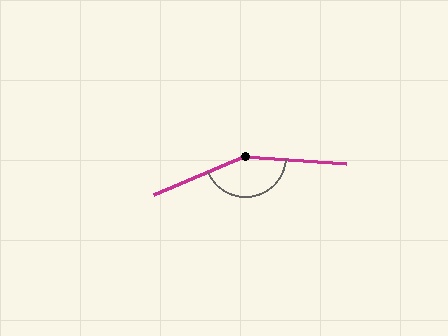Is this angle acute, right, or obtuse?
It is obtuse.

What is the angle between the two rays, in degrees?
Approximately 153 degrees.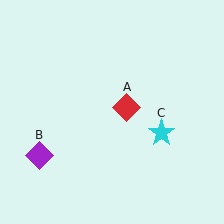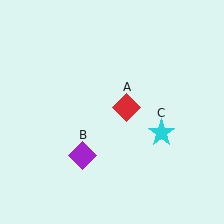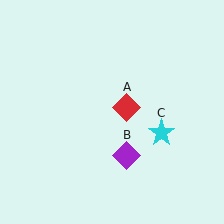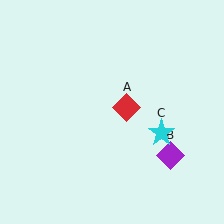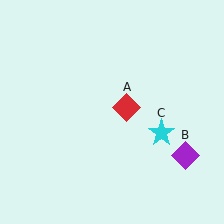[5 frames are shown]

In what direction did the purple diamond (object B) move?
The purple diamond (object B) moved right.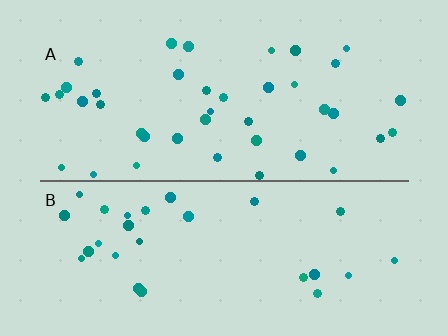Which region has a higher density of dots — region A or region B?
A (the top).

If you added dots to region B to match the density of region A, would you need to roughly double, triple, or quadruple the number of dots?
Approximately double.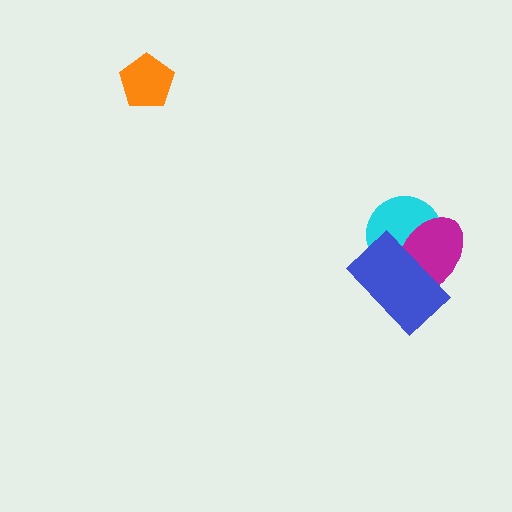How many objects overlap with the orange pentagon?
0 objects overlap with the orange pentagon.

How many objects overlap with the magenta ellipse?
2 objects overlap with the magenta ellipse.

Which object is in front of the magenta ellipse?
The blue rectangle is in front of the magenta ellipse.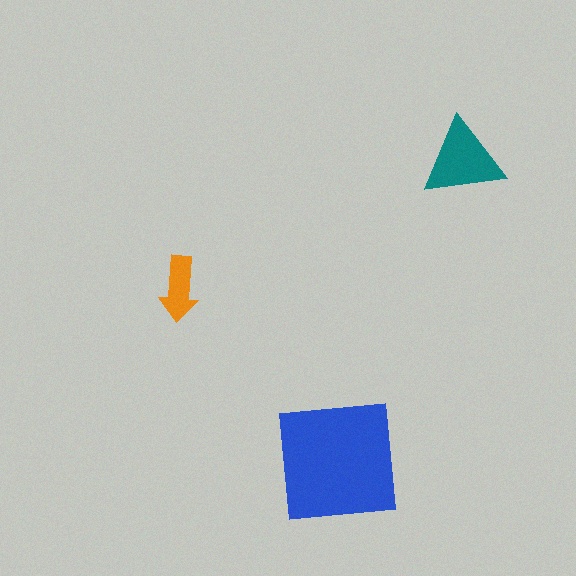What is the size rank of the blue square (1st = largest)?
1st.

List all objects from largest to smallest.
The blue square, the teal triangle, the orange arrow.